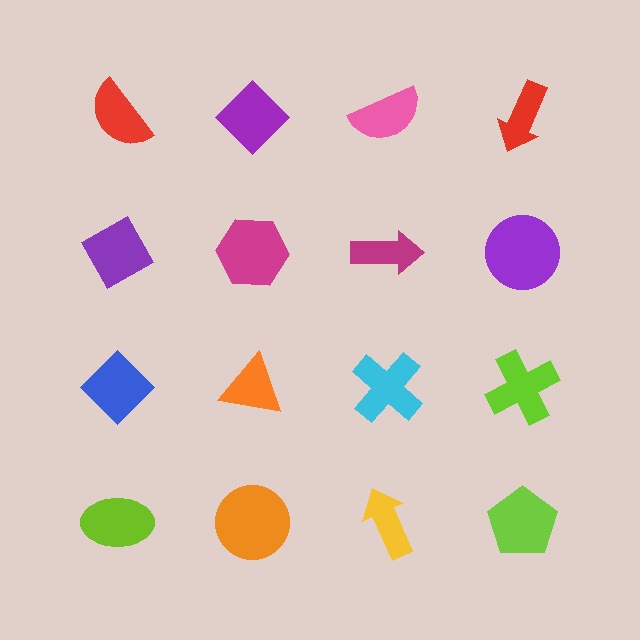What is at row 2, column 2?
A magenta hexagon.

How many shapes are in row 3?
4 shapes.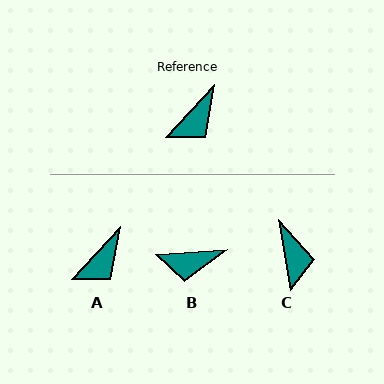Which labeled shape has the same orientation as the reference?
A.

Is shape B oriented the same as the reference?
No, it is off by about 44 degrees.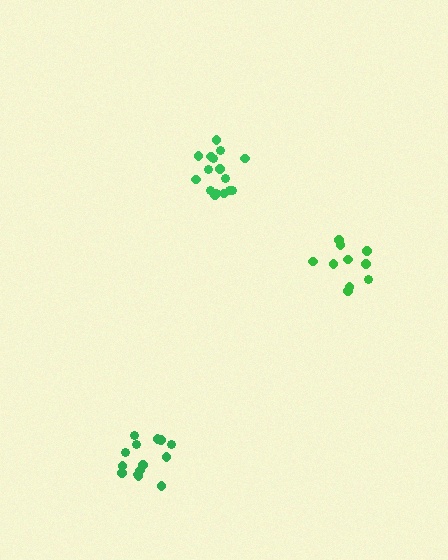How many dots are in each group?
Group 1: 16 dots, Group 2: 14 dots, Group 3: 10 dots (40 total).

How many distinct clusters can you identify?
There are 3 distinct clusters.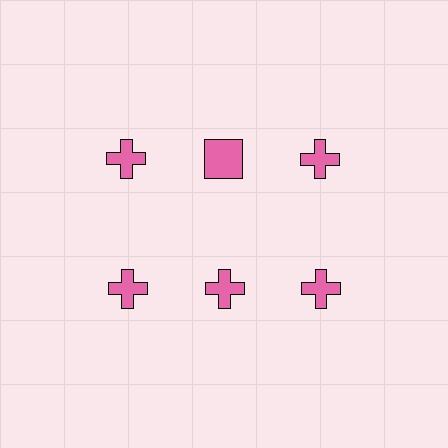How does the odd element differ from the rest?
It has a different shape: square instead of cross.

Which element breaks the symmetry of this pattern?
The pink square in the top row, second from left column breaks the symmetry. All other shapes are pink crosses.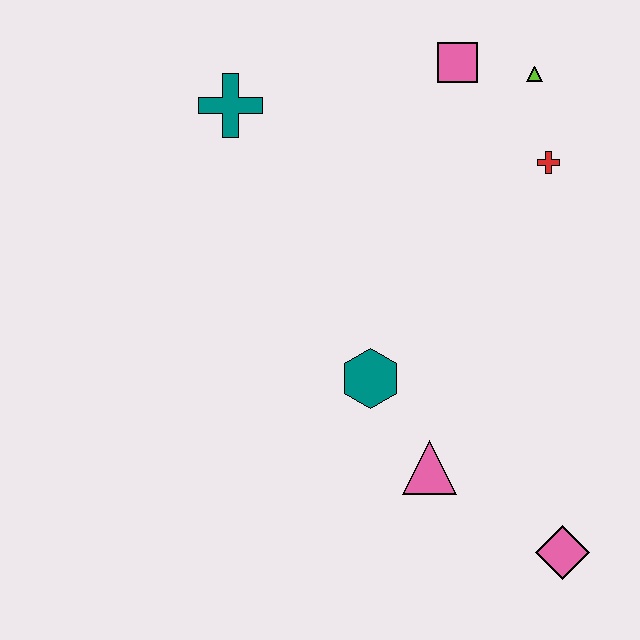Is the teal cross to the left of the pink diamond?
Yes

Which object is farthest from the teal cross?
The pink diamond is farthest from the teal cross.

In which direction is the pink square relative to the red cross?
The pink square is above the red cross.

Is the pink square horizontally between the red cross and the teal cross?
Yes